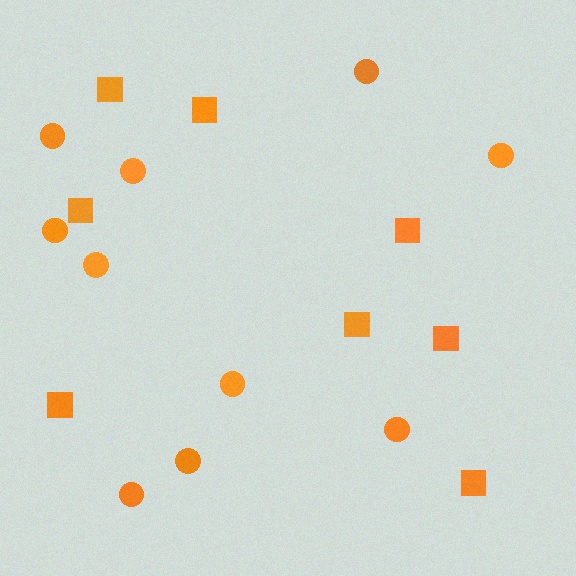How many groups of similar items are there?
There are 2 groups: one group of circles (10) and one group of squares (8).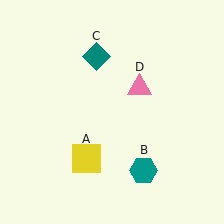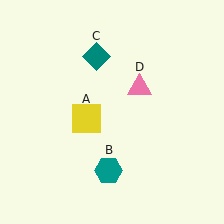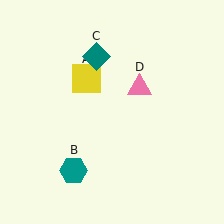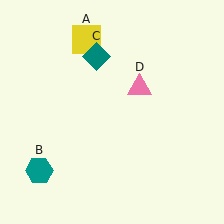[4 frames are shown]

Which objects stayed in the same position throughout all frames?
Teal diamond (object C) and pink triangle (object D) remained stationary.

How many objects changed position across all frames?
2 objects changed position: yellow square (object A), teal hexagon (object B).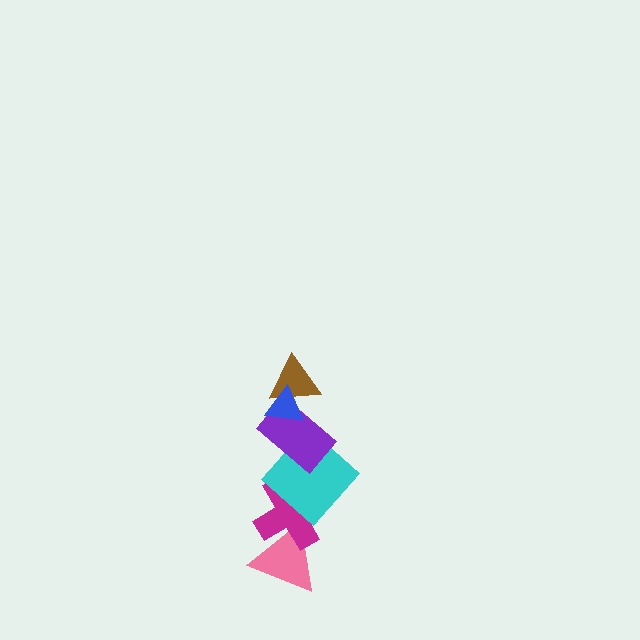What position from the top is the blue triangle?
The blue triangle is 1st from the top.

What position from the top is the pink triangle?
The pink triangle is 6th from the top.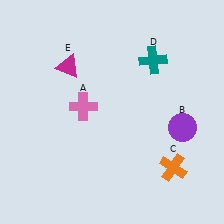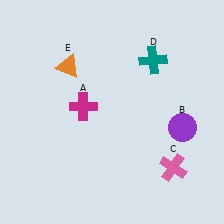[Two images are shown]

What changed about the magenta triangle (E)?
In Image 1, E is magenta. In Image 2, it changed to orange.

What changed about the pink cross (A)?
In Image 1, A is pink. In Image 2, it changed to magenta.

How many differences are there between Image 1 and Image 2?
There are 3 differences between the two images.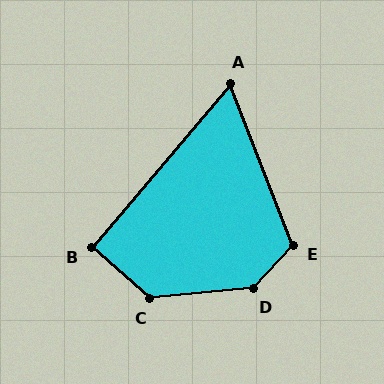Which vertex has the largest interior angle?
D, at approximately 138 degrees.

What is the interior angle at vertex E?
Approximately 116 degrees (obtuse).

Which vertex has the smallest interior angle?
A, at approximately 62 degrees.